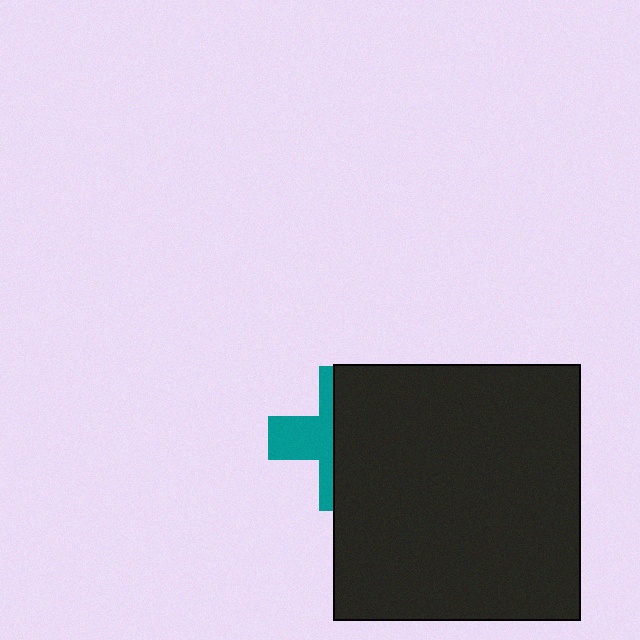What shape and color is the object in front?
The object in front is a black rectangle.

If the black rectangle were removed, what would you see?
You would see the complete teal cross.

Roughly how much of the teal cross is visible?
A small part of it is visible (roughly 40%).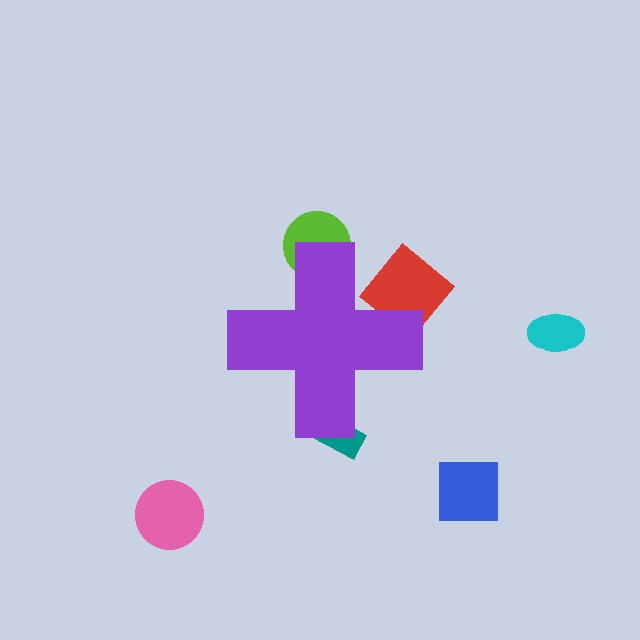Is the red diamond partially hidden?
Yes, the red diamond is partially hidden behind the purple cross.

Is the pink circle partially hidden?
No, the pink circle is fully visible.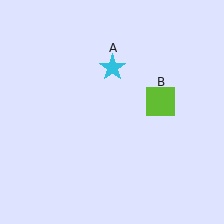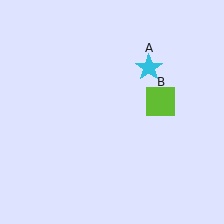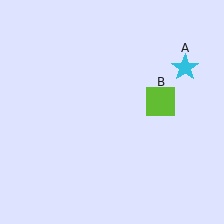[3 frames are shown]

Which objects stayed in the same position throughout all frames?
Lime square (object B) remained stationary.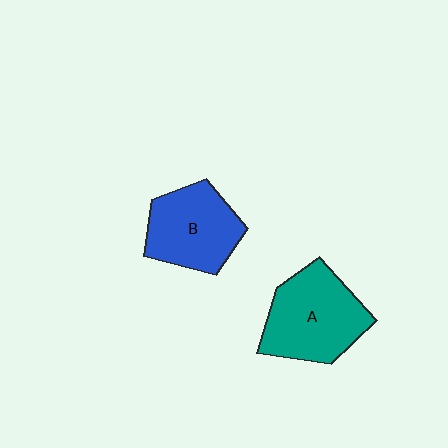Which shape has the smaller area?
Shape B (blue).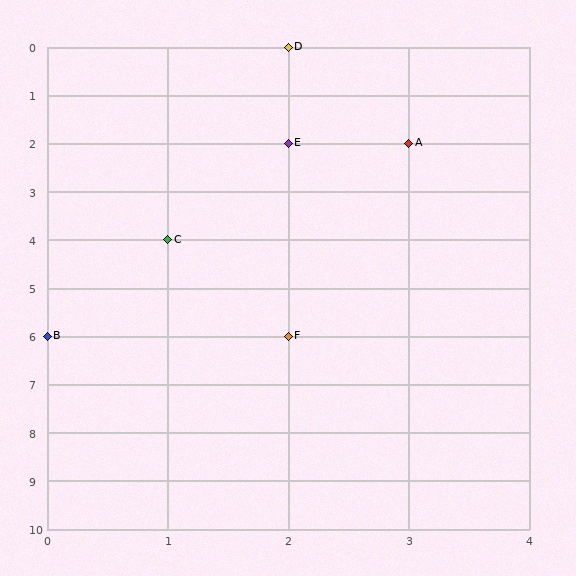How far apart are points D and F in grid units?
Points D and F are 6 rows apart.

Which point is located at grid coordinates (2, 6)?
Point F is at (2, 6).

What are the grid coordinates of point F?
Point F is at grid coordinates (2, 6).